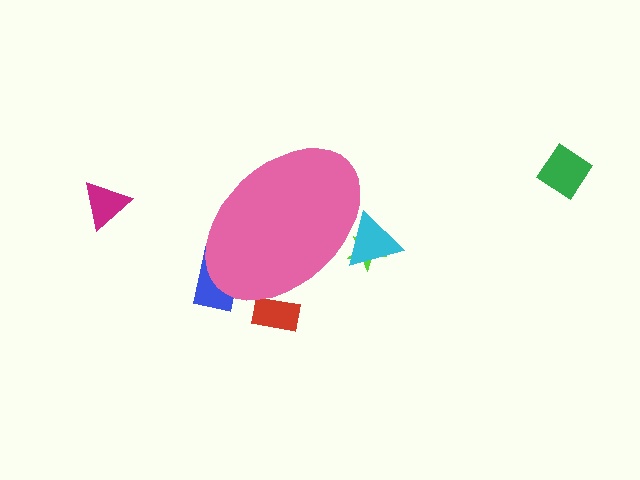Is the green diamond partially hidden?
No, the green diamond is fully visible.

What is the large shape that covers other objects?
A pink ellipse.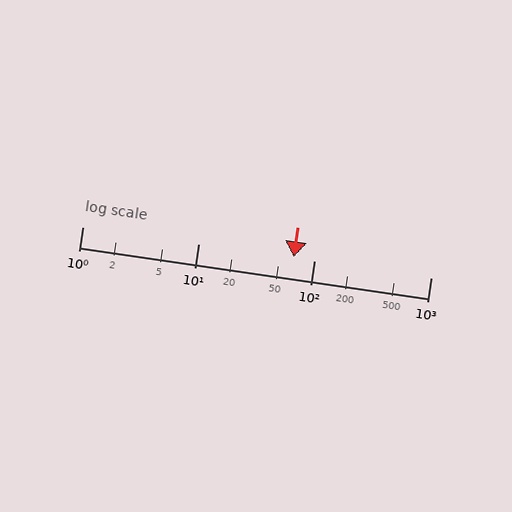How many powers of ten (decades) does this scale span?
The scale spans 3 decades, from 1 to 1000.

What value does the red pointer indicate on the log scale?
The pointer indicates approximately 66.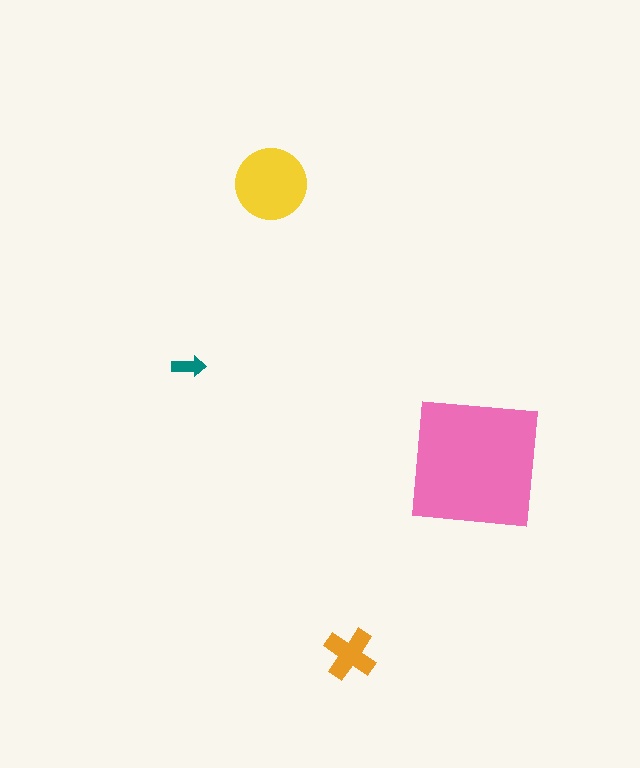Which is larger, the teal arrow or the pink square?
The pink square.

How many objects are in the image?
There are 4 objects in the image.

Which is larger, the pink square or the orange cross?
The pink square.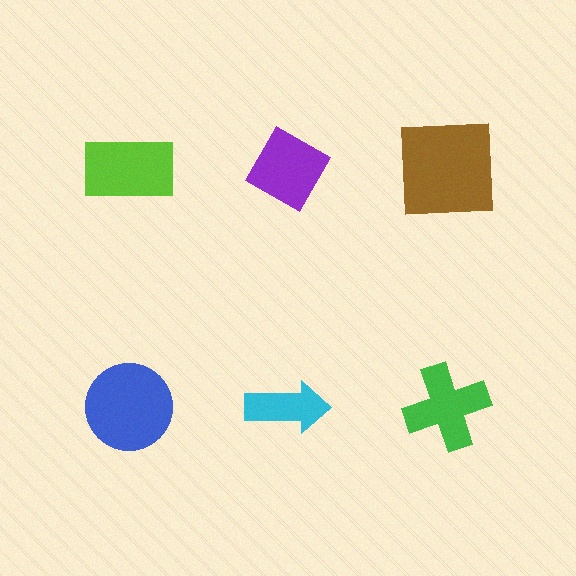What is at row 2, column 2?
A cyan arrow.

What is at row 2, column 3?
A green cross.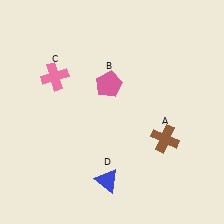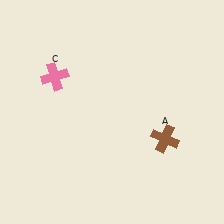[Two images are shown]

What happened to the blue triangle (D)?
The blue triangle (D) was removed in Image 2. It was in the bottom-left area of Image 1.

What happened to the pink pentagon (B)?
The pink pentagon (B) was removed in Image 2. It was in the top-left area of Image 1.